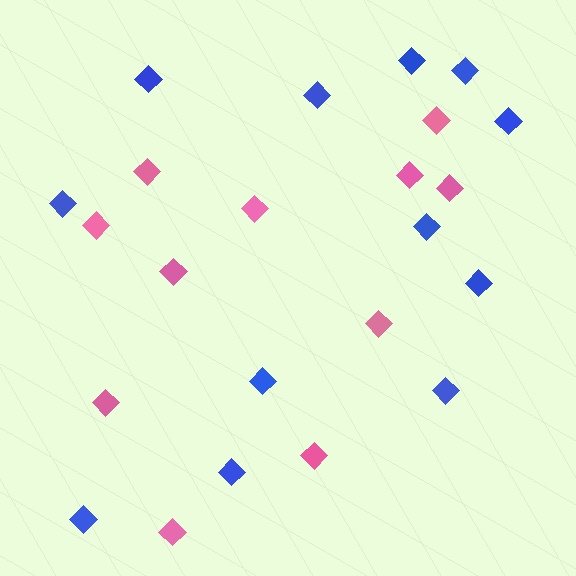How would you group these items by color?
There are 2 groups: one group of pink diamonds (11) and one group of blue diamonds (12).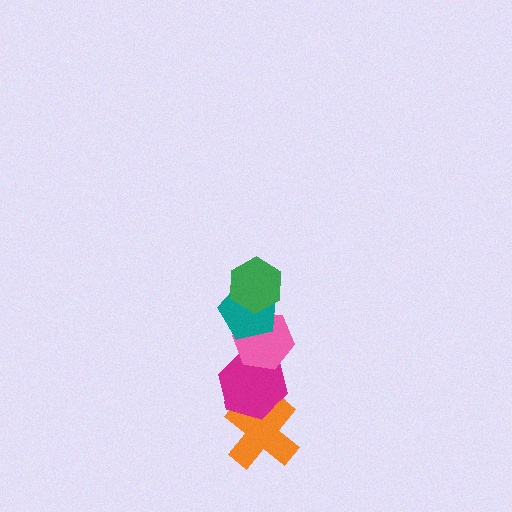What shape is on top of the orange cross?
The magenta hexagon is on top of the orange cross.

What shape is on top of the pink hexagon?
The teal pentagon is on top of the pink hexagon.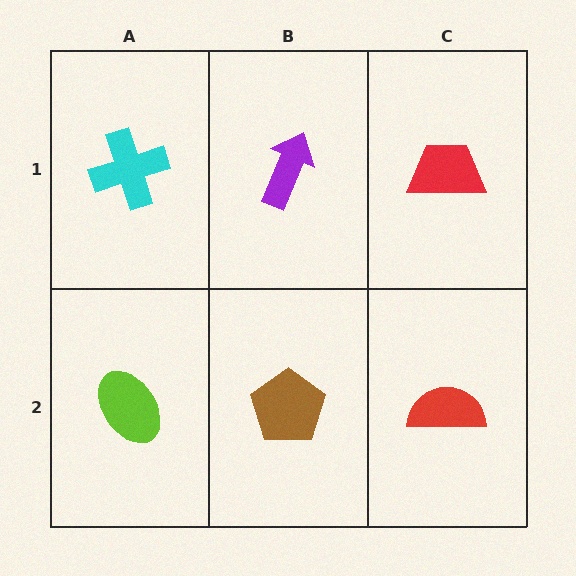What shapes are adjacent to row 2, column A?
A cyan cross (row 1, column A), a brown pentagon (row 2, column B).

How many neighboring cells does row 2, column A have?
2.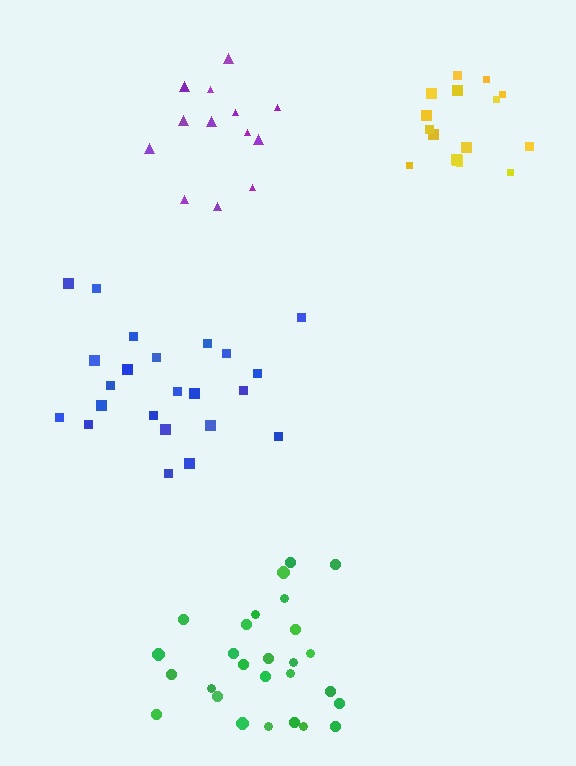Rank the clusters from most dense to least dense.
yellow, green, purple, blue.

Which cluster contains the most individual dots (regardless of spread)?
Green (27).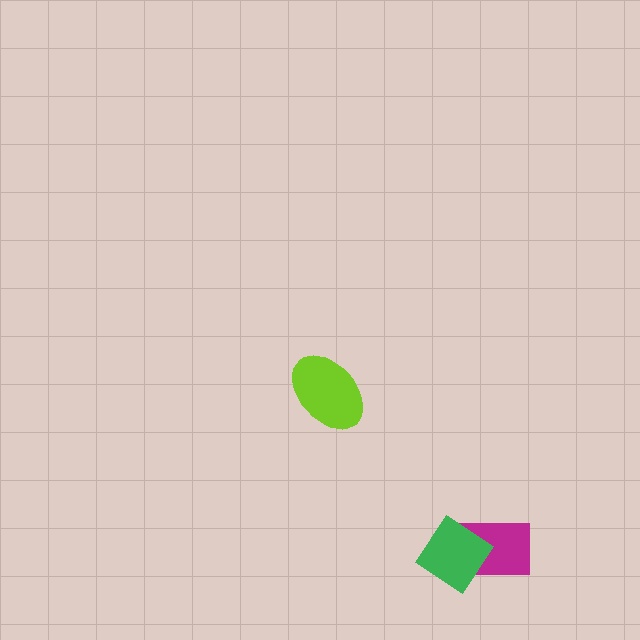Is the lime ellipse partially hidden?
No, no other shape covers it.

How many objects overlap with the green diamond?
1 object overlaps with the green diamond.